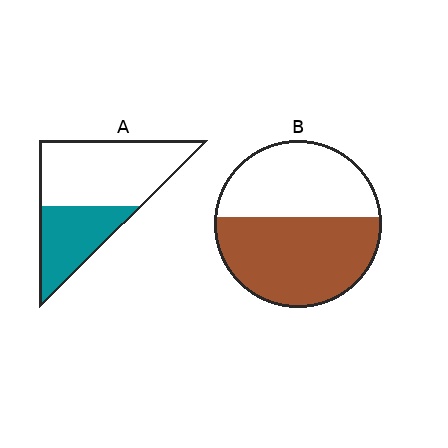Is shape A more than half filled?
No.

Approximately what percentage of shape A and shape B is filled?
A is approximately 35% and B is approximately 55%.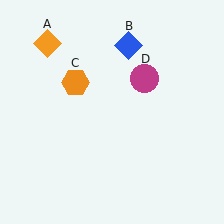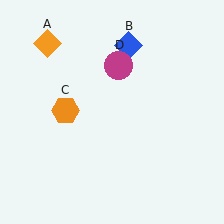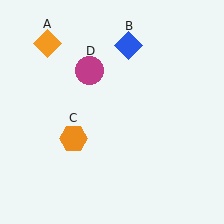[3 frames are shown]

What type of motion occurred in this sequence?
The orange hexagon (object C), magenta circle (object D) rotated counterclockwise around the center of the scene.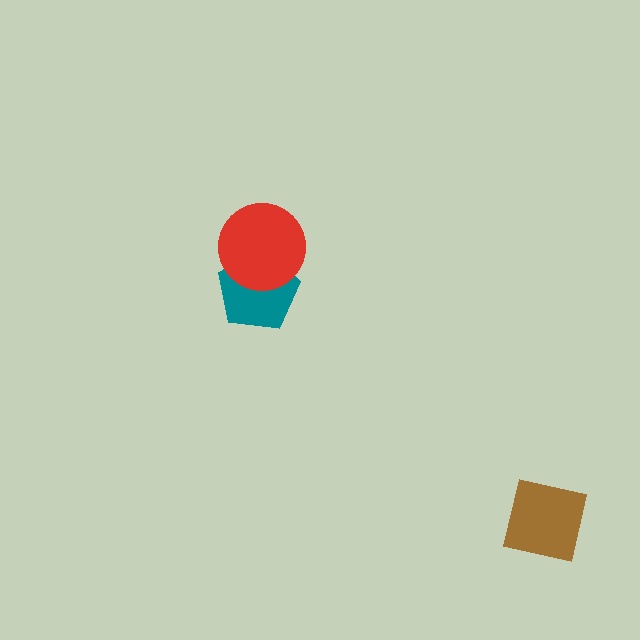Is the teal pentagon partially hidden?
Yes, it is partially covered by another shape.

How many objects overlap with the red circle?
1 object overlaps with the red circle.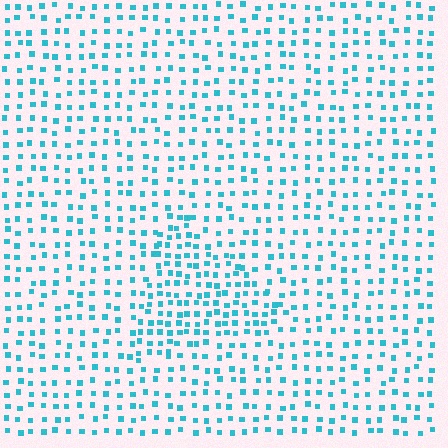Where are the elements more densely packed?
The elements are more densely packed inside the triangle boundary.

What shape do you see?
I see a triangle.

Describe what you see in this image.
The image contains small cyan elements arranged at two different densities. A triangle-shaped region is visible where the elements are more densely packed than the surrounding area.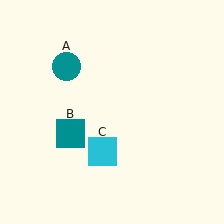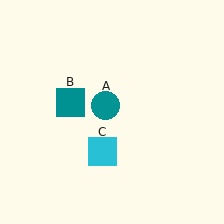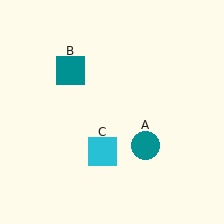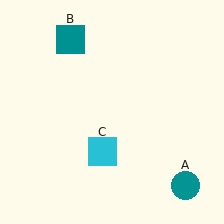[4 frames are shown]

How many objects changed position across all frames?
2 objects changed position: teal circle (object A), teal square (object B).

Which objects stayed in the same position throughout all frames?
Cyan square (object C) remained stationary.